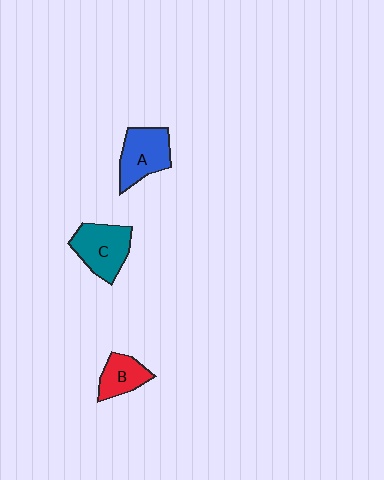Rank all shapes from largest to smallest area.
From largest to smallest: C (teal), A (blue), B (red).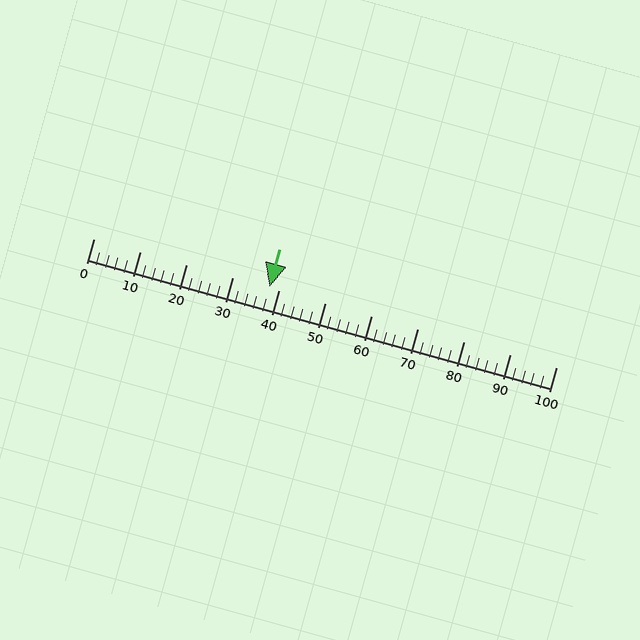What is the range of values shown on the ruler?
The ruler shows values from 0 to 100.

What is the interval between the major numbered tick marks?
The major tick marks are spaced 10 units apart.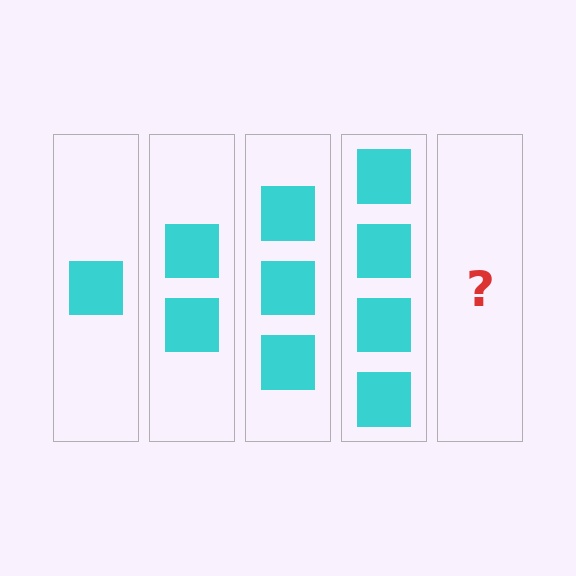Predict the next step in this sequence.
The next step is 5 squares.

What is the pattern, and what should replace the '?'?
The pattern is that each step adds one more square. The '?' should be 5 squares.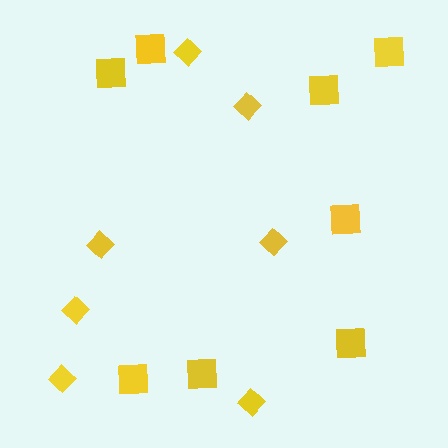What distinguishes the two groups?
There are 2 groups: one group of squares (8) and one group of diamonds (7).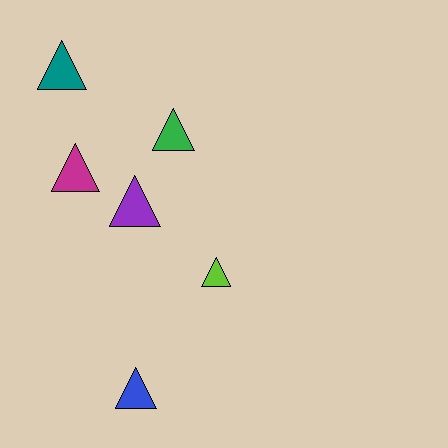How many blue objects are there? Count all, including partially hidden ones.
There is 1 blue object.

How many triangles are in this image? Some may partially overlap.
There are 6 triangles.